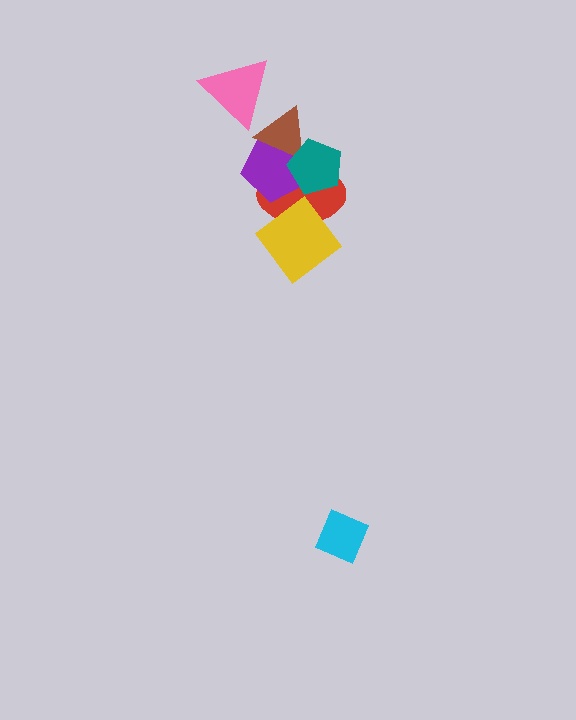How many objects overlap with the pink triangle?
1 object overlaps with the pink triangle.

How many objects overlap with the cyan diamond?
0 objects overlap with the cyan diamond.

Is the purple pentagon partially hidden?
Yes, it is partially covered by another shape.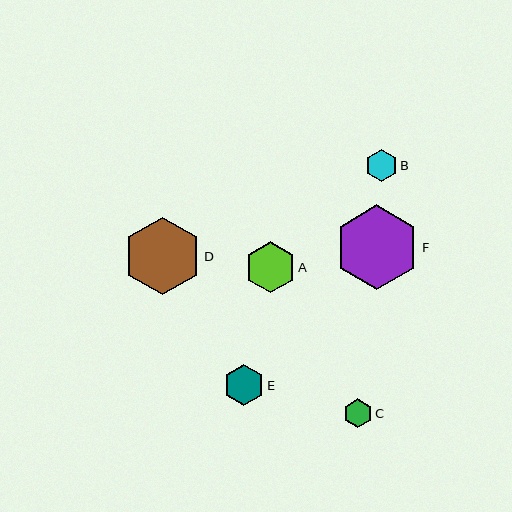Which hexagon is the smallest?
Hexagon C is the smallest with a size of approximately 29 pixels.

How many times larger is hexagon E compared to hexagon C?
Hexagon E is approximately 1.4 times the size of hexagon C.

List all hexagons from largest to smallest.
From largest to smallest: F, D, A, E, B, C.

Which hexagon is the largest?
Hexagon F is the largest with a size of approximately 84 pixels.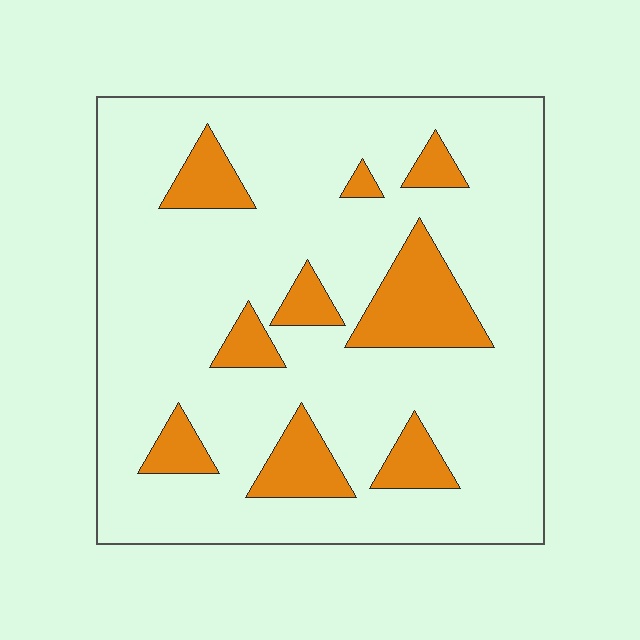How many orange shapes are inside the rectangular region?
9.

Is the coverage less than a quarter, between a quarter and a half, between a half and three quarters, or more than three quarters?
Less than a quarter.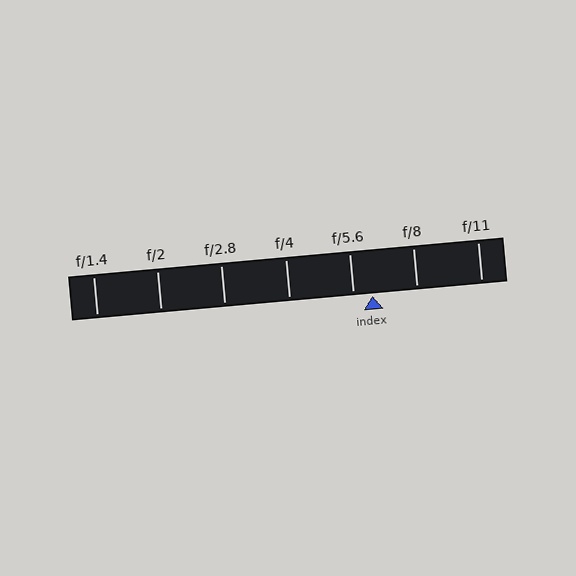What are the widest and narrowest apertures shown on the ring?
The widest aperture shown is f/1.4 and the narrowest is f/11.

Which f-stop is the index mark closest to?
The index mark is closest to f/5.6.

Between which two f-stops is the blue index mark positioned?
The index mark is between f/5.6 and f/8.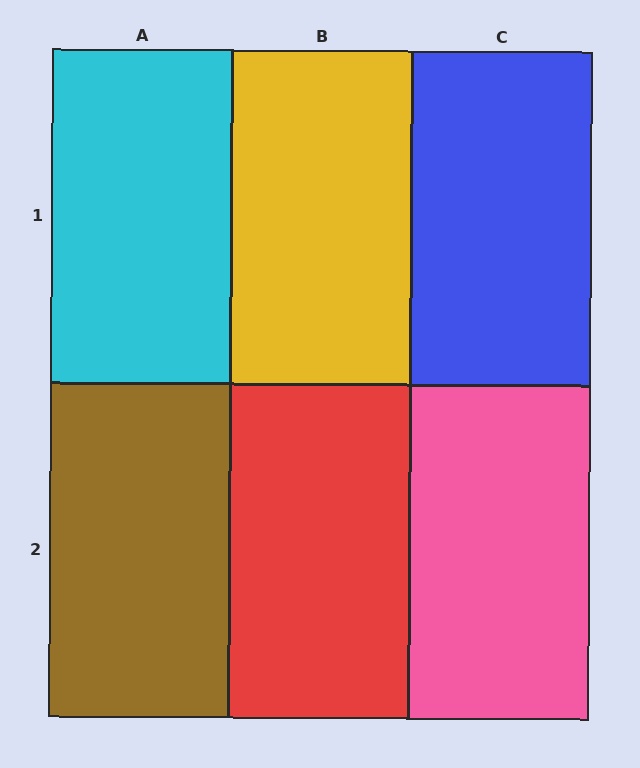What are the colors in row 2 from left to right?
Brown, red, pink.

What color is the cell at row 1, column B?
Yellow.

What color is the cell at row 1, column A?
Cyan.